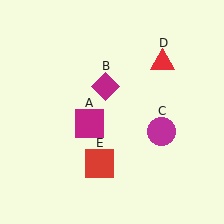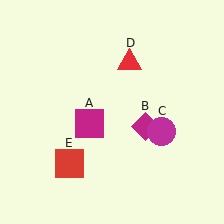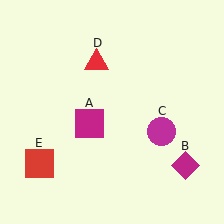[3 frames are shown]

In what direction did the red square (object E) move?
The red square (object E) moved left.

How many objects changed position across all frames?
3 objects changed position: magenta diamond (object B), red triangle (object D), red square (object E).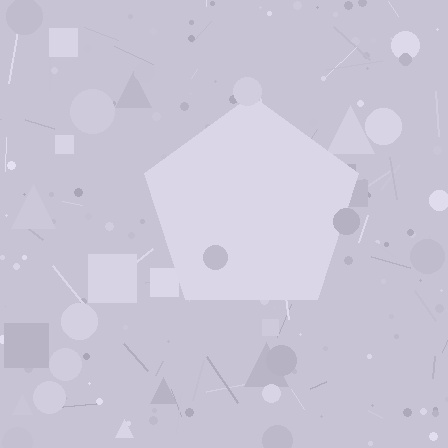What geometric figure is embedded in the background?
A pentagon is embedded in the background.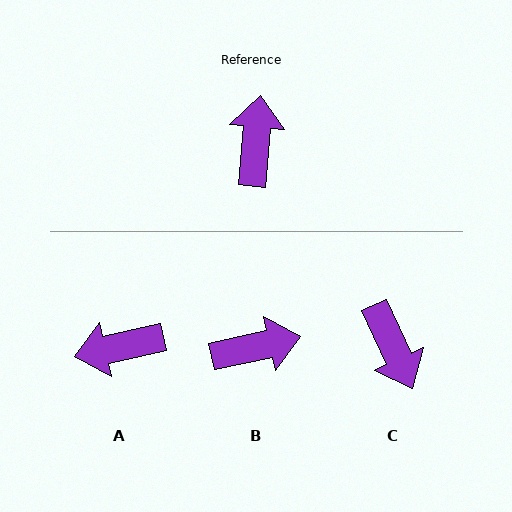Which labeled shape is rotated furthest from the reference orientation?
C, about 151 degrees away.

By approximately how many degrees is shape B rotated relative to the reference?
Approximately 72 degrees clockwise.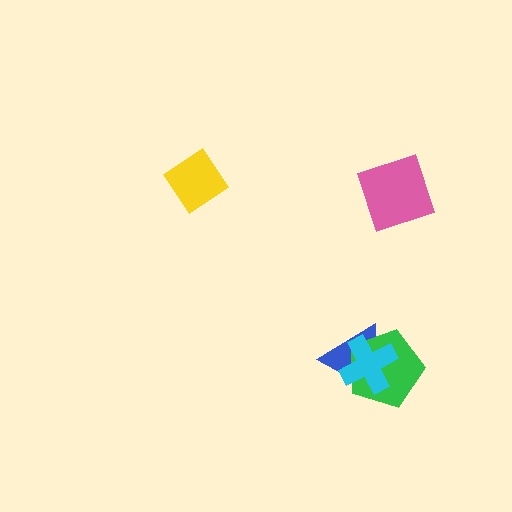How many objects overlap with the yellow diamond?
0 objects overlap with the yellow diamond.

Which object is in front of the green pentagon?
The cyan cross is in front of the green pentagon.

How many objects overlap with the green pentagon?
2 objects overlap with the green pentagon.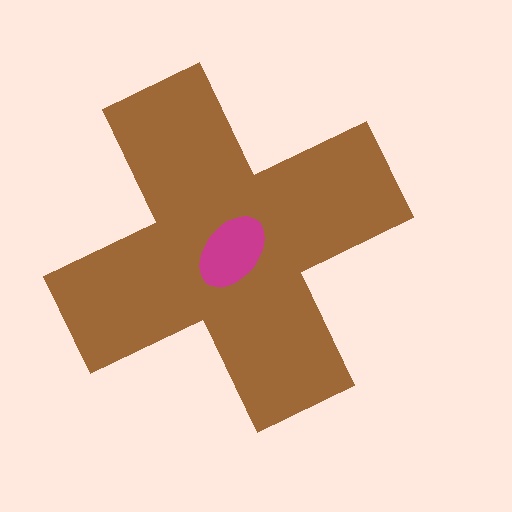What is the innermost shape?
The magenta ellipse.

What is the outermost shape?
The brown cross.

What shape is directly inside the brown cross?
The magenta ellipse.